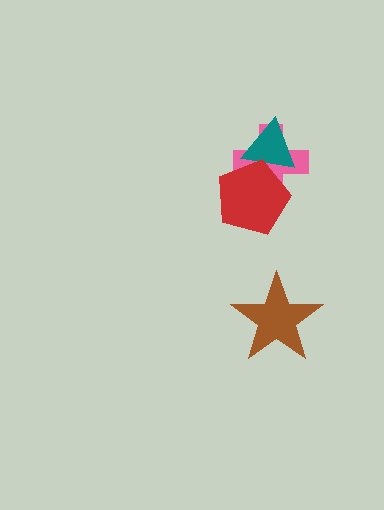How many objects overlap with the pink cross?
2 objects overlap with the pink cross.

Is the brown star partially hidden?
No, no other shape covers it.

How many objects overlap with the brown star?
0 objects overlap with the brown star.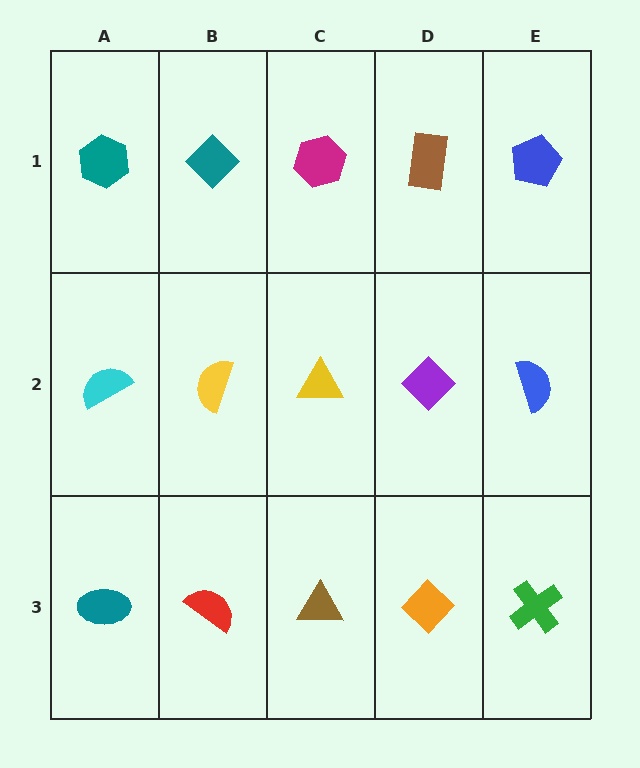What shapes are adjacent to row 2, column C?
A magenta hexagon (row 1, column C), a brown triangle (row 3, column C), a yellow semicircle (row 2, column B), a purple diamond (row 2, column D).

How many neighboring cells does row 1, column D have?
3.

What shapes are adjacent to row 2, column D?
A brown rectangle (row 1, column D), an orange diamond (row 3, column D), a yellow triangle (row 2, column C), a blue semicircle (row 2, column E).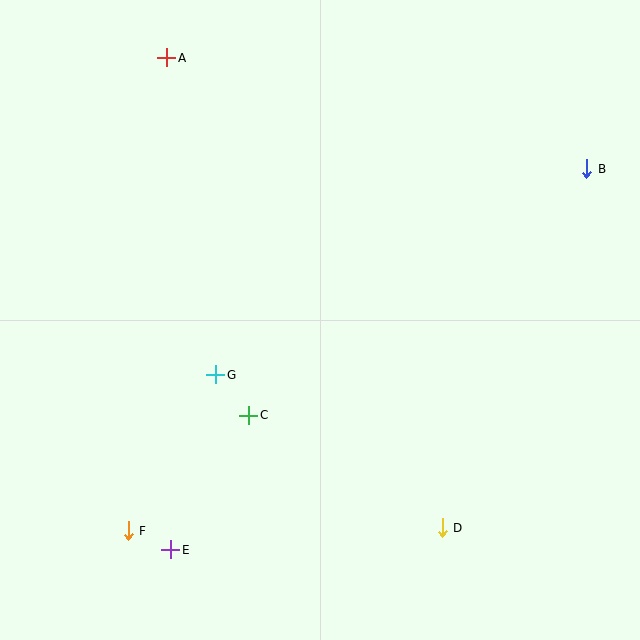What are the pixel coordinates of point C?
Point C is at (249, 415).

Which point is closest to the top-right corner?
Point B is closest to the top-right corner.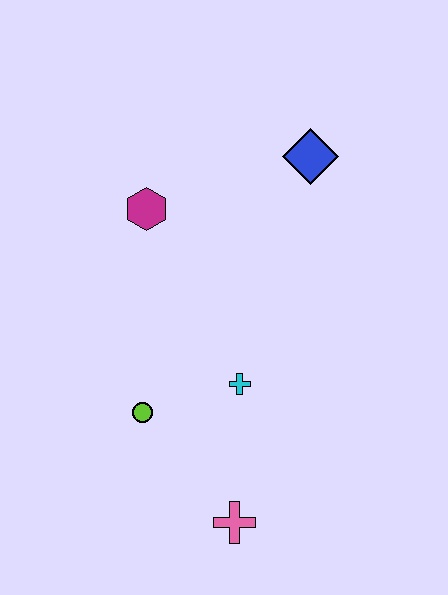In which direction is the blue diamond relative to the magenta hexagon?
The blue diamond is to the right of the magenta hexagon.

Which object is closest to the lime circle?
The cyan cross is closest to the lime circle.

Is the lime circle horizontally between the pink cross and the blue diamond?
No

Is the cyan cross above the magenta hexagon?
No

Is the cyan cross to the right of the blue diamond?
No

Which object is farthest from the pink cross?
The blue diamond is farthest from the pink cross.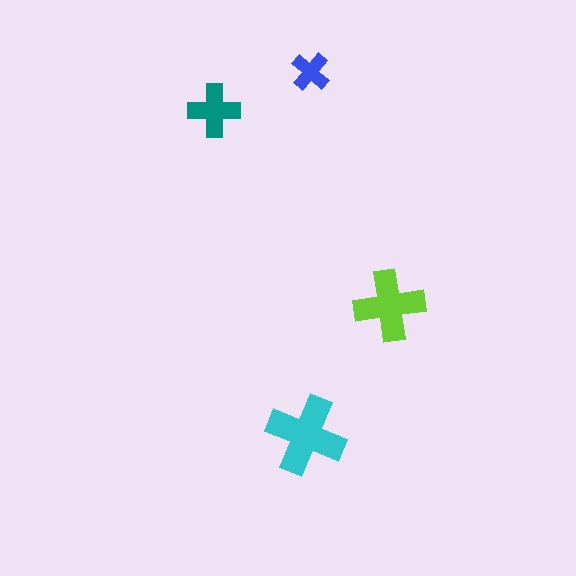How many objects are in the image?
There are 4 objects in the image.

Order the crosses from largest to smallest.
the cyan one, the lime one, the teal one, the blue one.